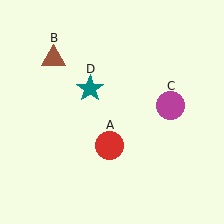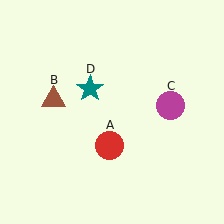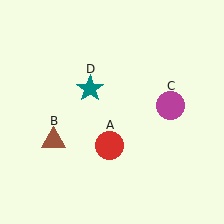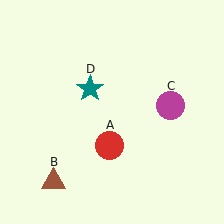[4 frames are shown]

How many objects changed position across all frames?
1 object changed position: brown triangle (object B).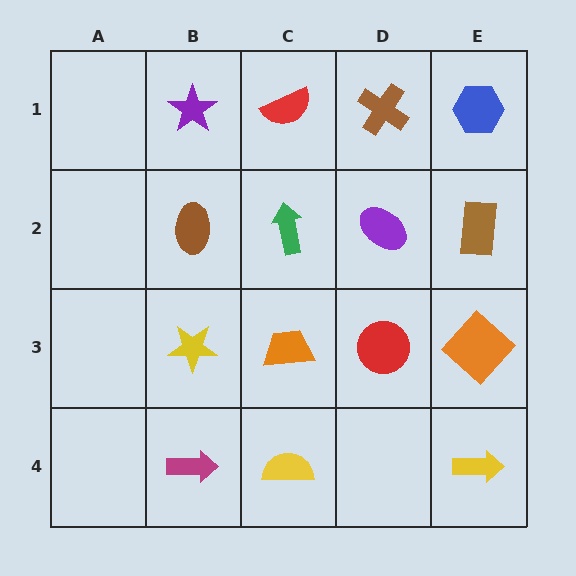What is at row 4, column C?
A yellow semicircle.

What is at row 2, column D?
A purple ellipse.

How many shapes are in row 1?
4 shapes.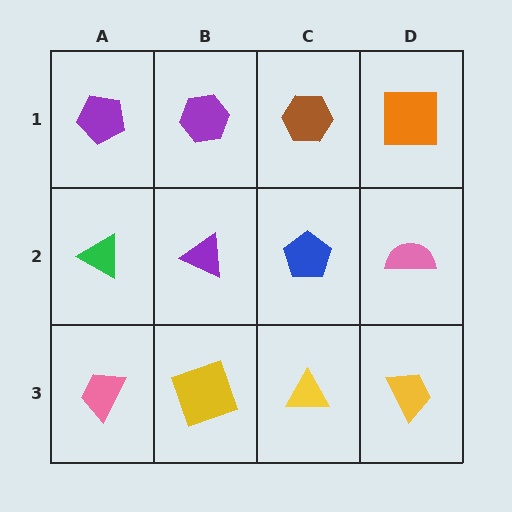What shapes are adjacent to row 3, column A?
A green triangle (row 2, column A), a yellow square (row 3, column B).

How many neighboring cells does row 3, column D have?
2.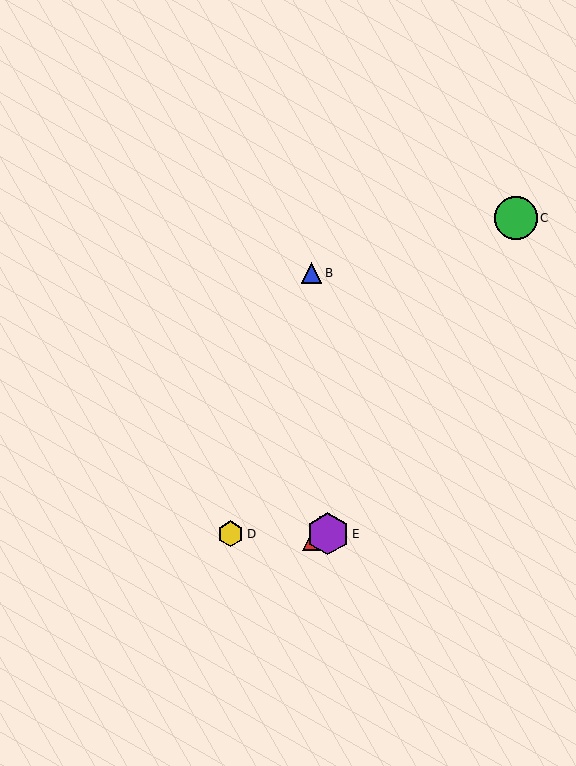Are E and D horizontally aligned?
Yes, both are at y≈534.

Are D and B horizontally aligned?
No, D is at y≈534 and B is at y≈273.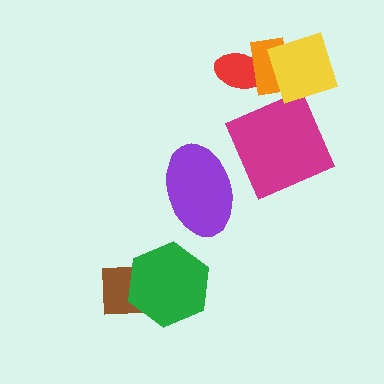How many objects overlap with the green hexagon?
1 object overlaps with the green hexagon.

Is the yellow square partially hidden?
No, no other shape covers it.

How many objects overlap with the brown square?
1 object overlaps with the brown square.